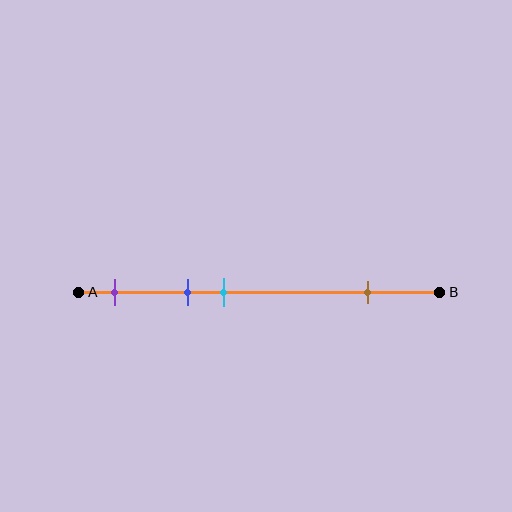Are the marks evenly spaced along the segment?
No, the marks are not evenly spaced.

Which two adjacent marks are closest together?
The blue and cyan marks are the closest adjacent pair.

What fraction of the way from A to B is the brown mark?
The brown mark is approximately 80% (0.8) of the way from A to B.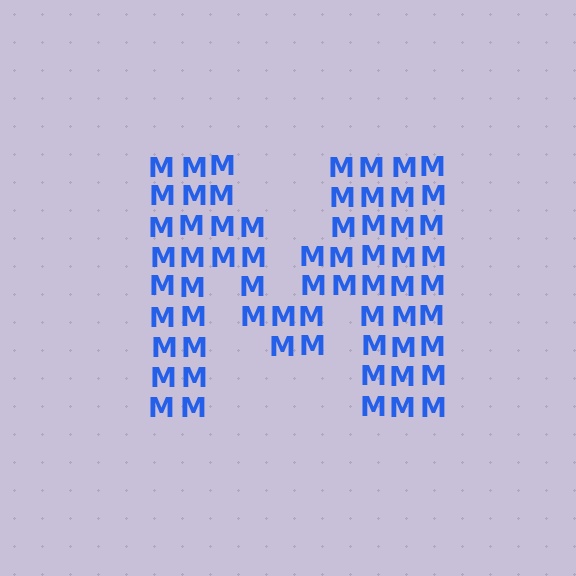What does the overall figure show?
The overall figure shows the letter M.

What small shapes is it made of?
It is made of small letter M's.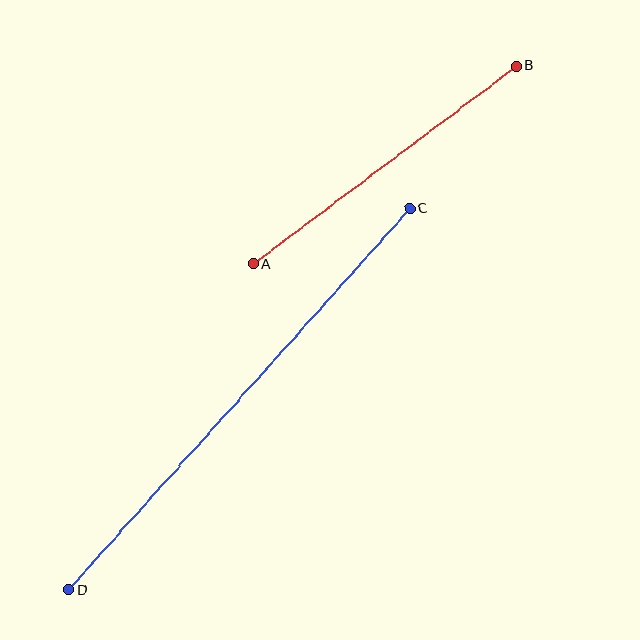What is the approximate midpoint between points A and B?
The midpoint is at approximately (385, 165) pixels.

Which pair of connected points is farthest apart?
Points C and D are farthest apart.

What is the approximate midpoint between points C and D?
The midpoint is at approximately (239, 399) pixels.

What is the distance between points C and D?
The distance is approximately 512 pixels.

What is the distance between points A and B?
The distance is approximately 329 pixels.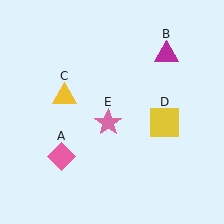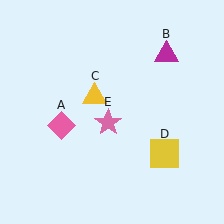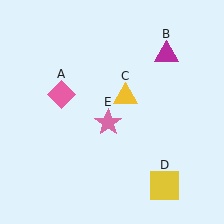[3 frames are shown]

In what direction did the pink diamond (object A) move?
The pink diamond (object A) moved up.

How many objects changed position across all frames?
3 objects changed position: pink diamond (object A), yellow triangle (object C), yellow square (object D).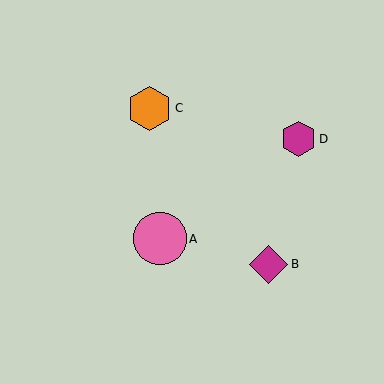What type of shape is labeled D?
Shape D is a magenta hexagon.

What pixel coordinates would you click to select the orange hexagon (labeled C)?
Click at (150, 108) to select the orange hexagon C.